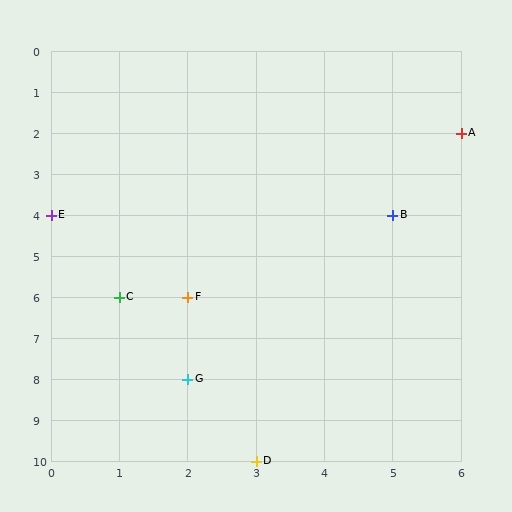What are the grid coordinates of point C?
Point C is at grid coordinates (1, 6).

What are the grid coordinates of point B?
Point B is at grid coordinates (5, 4).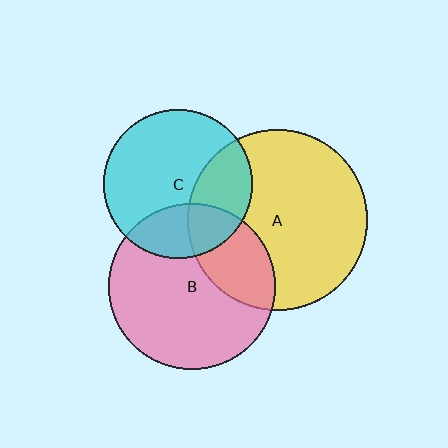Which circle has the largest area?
Circle A (yellow).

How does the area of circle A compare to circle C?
Approximately 1.5 times.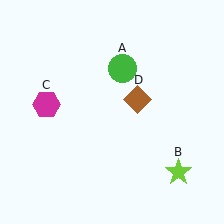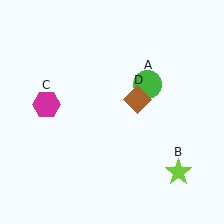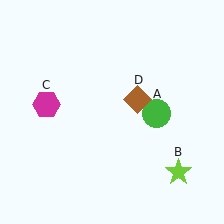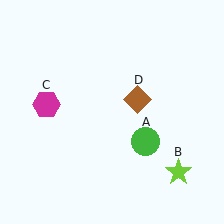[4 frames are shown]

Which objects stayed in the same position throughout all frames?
Lime star (object B) and magenta hexagon (object C) and brown diamond (object D) remained stationary.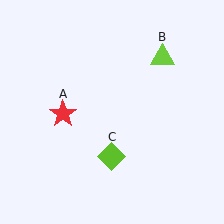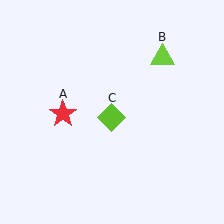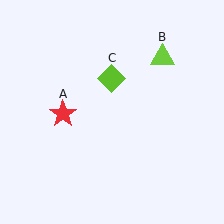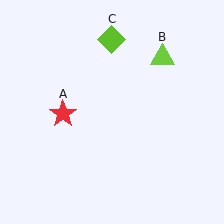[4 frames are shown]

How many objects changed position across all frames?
1 object changed position: lime diamond (object C).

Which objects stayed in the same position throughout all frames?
Red star (object A) and lime triangle (object B) remained stationary.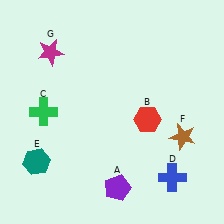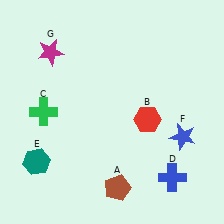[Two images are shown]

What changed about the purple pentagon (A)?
In Image 1, A is purple. In Image 2, it changed to brown.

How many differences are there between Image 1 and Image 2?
There are 2 differences between the two images.